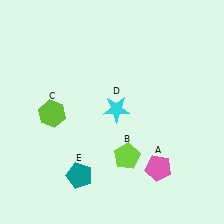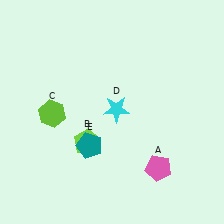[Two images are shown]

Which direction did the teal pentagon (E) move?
The teal pentagon (E) moved up.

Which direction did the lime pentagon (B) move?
The lime pentagon (B) moved left.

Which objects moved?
The objects that moved are: the lime pentagon (B), the teal pentagon (E).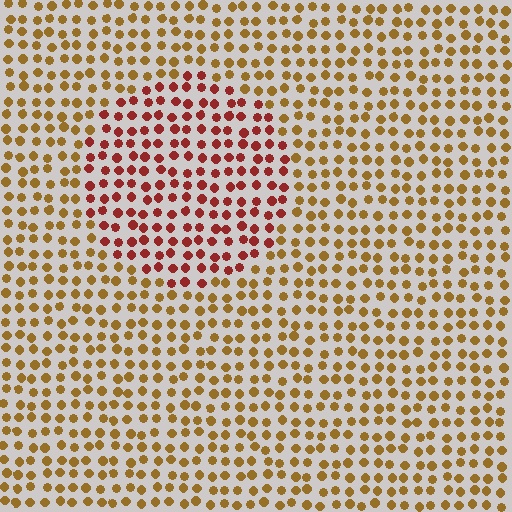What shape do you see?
I see a circle.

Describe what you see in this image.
The image is filled with small brown elements in a uniform arrangement. A circle-shaped region is visible where the elements are tinted to a slightly different hue, forming a subtle color boundary.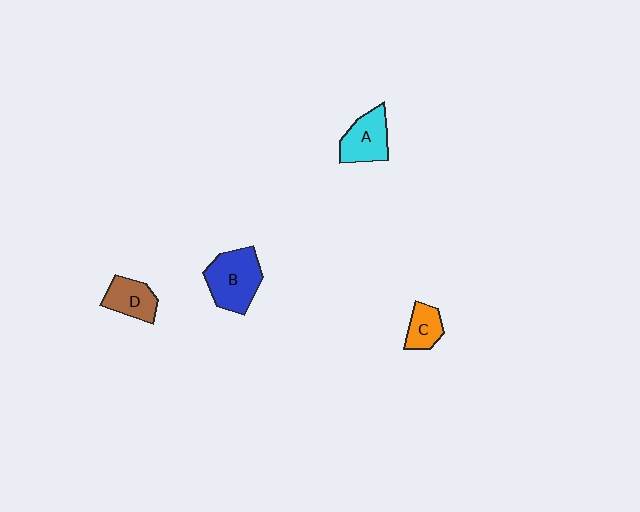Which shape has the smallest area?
Shape C (orange).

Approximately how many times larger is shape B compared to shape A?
Approximately 1.3 times.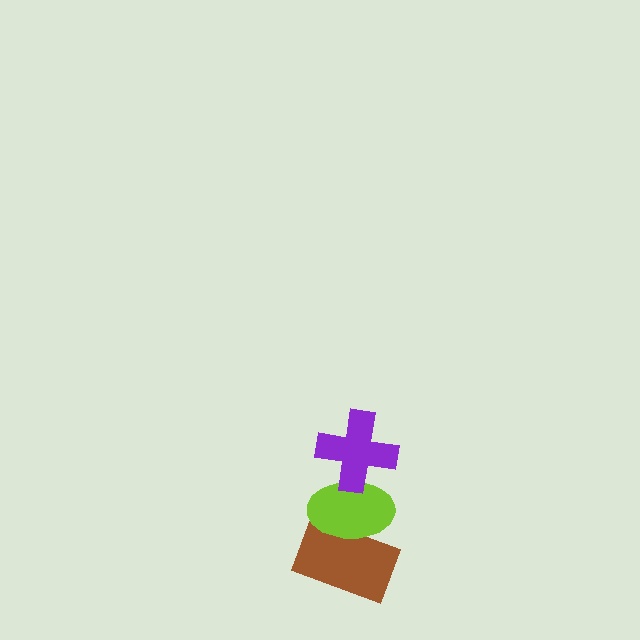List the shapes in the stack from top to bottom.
From top to bottom: the purple cross, the lime ellipse, the brown rectangle.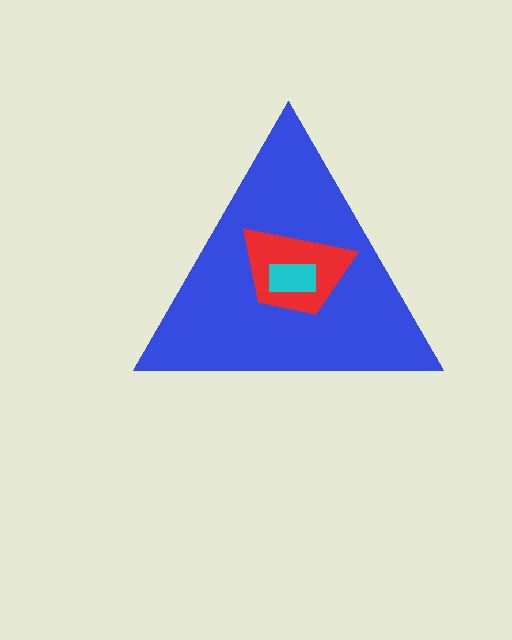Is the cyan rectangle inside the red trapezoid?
Yes.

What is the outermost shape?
The blue triangle.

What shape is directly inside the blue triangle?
The red trapezoid.